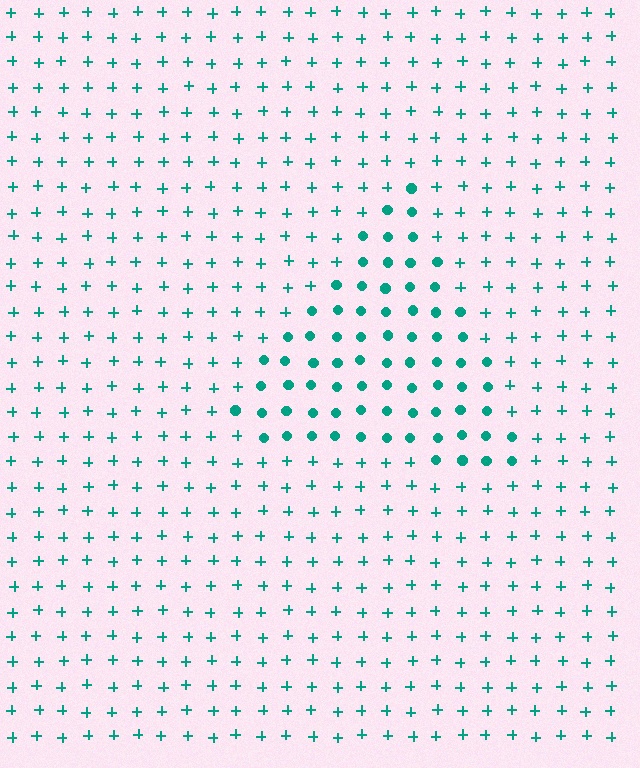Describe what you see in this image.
The image is filled with small teal elements arranged in a uniform grid. A triangle-shaped region contains circles, while the surrounding area contains plus signs. The boundary is defined purely by the change in element shape.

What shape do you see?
I see a triangle.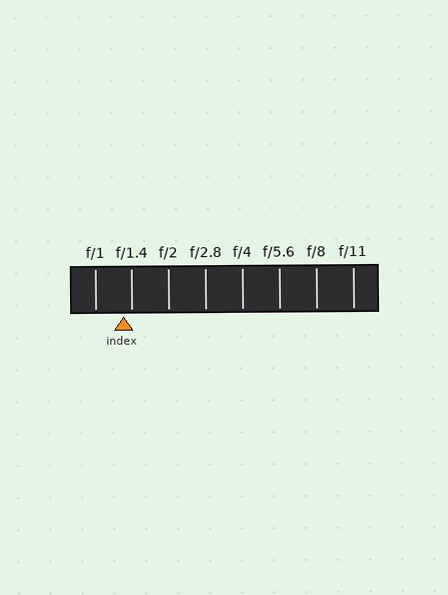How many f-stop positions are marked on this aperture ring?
There are 8 f-stop positions marked.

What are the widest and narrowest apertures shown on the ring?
The widest aperture shown is f/1 and the narrowest is f/11.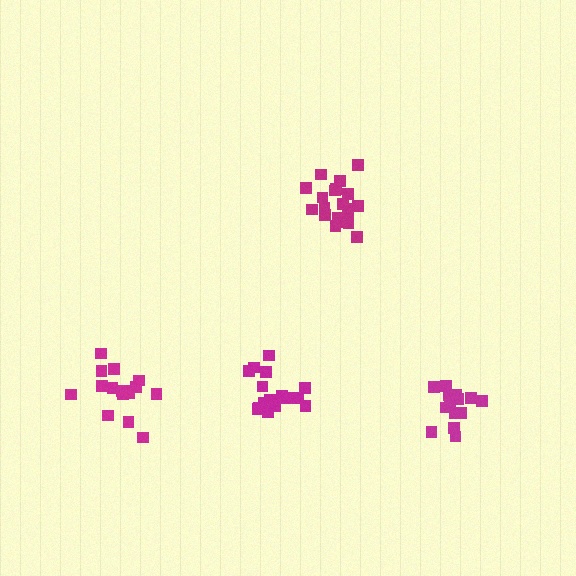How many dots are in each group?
Group 1: 14 dots, Group 2: 20 dots, Group 3: 16 dots, Group 4: 17 dots (67 total).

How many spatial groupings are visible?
There are 4 spatial groupings.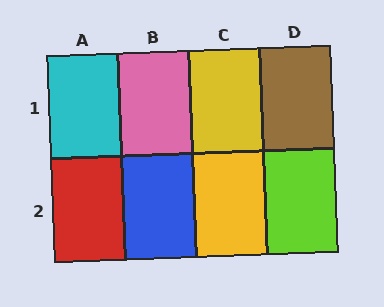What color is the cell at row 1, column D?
Brown.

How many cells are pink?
1 cell is pink.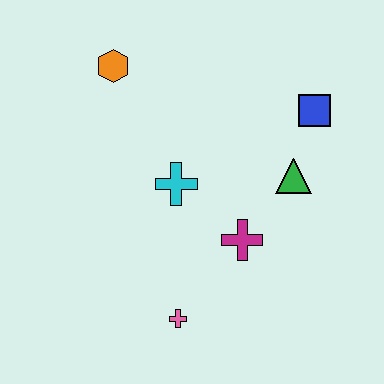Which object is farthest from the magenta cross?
The orange hexagon is farthest from the magenta cross.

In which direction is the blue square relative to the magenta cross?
The blue square is above the magenta cross.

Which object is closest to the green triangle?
The blue square is closest to the green triangle.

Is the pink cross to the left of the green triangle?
Yes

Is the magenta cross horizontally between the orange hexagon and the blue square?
Yes